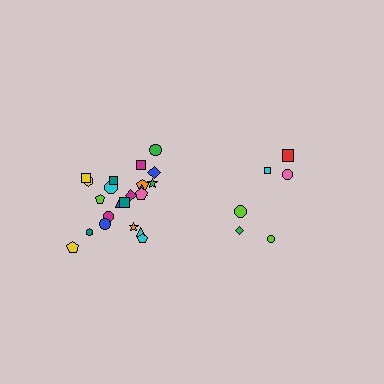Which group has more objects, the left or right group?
The left group.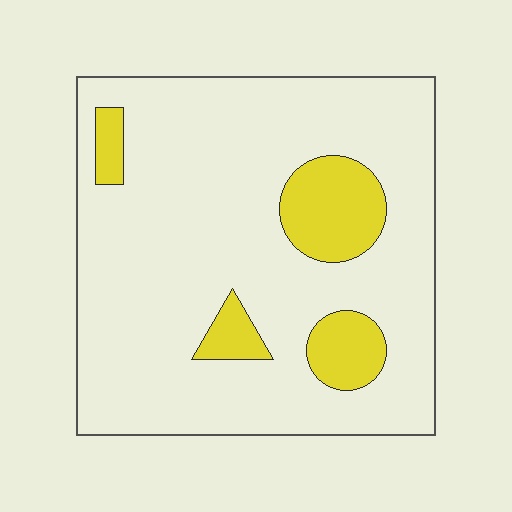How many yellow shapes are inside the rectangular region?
4.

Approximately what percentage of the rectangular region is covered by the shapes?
Approximately 15%.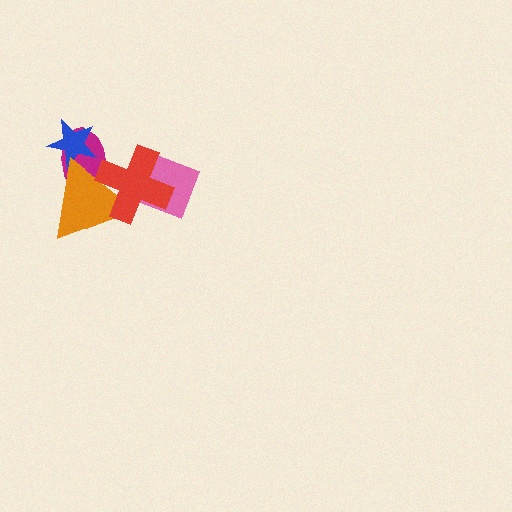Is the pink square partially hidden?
Yes, it is partially covered by another shape.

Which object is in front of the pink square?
The red cross is in front of the pink square.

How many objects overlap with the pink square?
1 object overlaps with the pink square.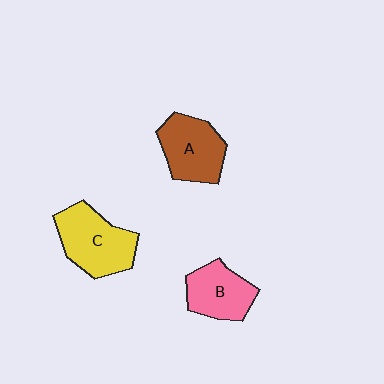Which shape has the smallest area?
Shape B (pink).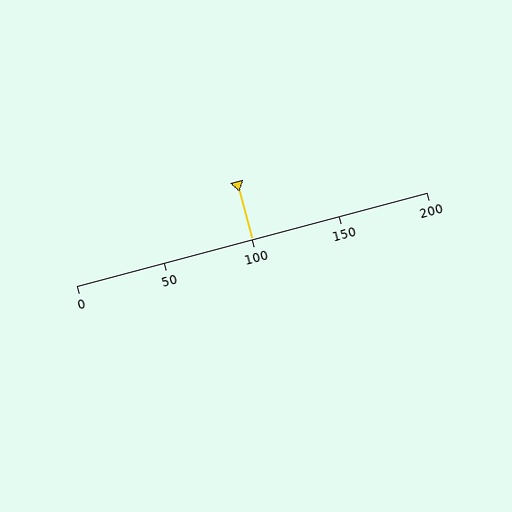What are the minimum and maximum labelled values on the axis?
The axis runs from 0 to 200.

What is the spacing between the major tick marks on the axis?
The major ticks are spaced 50 apart.